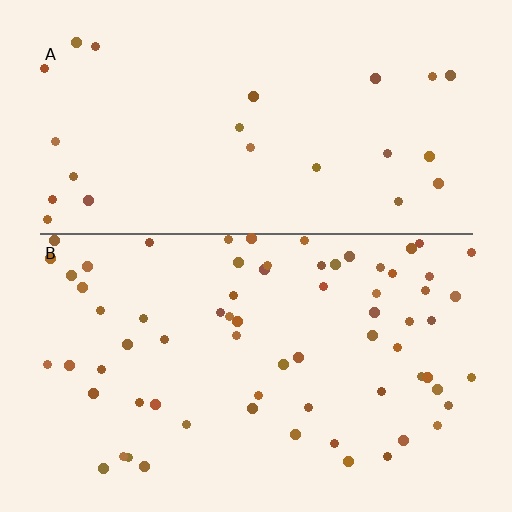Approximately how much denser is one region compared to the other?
Approximately 2.8× — region B over region A.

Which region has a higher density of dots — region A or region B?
B (the bottom).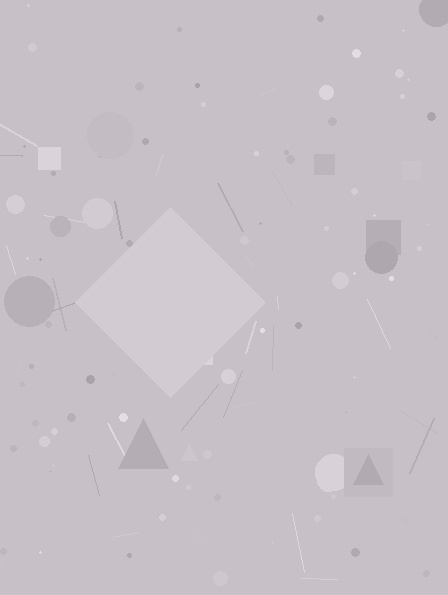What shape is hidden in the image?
A diamond is hidden in the image.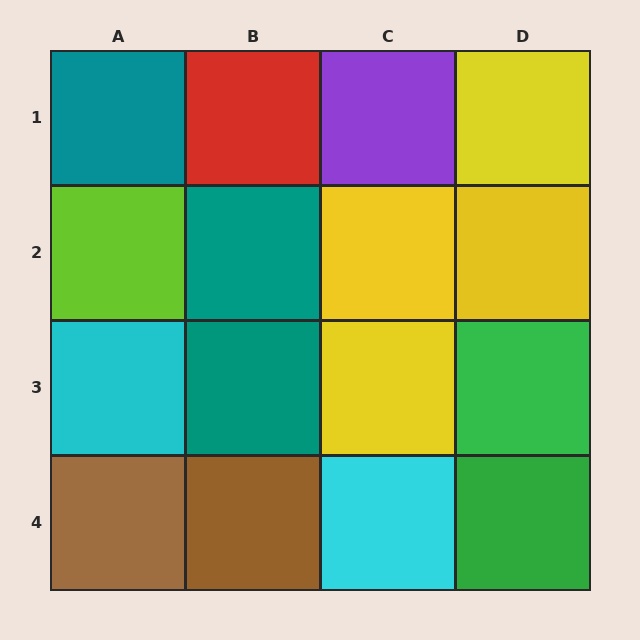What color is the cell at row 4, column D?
Green.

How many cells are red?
1 cell is red.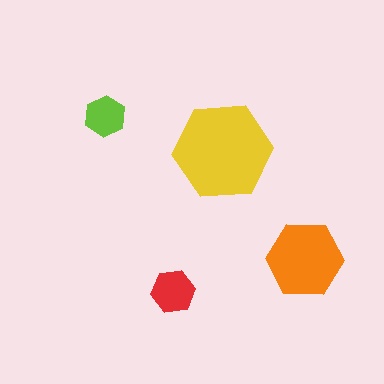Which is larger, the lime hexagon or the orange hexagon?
The orange one.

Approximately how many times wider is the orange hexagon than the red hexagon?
About 1.5 times wider.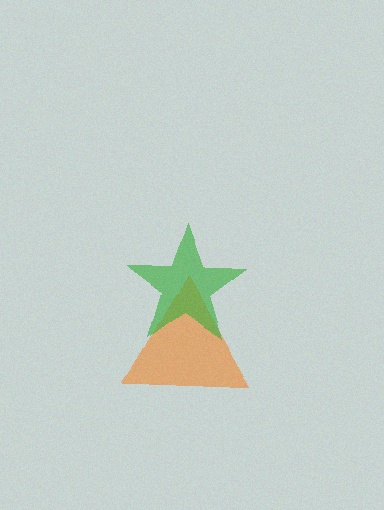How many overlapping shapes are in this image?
There are 2 overlapping shapes in the image.